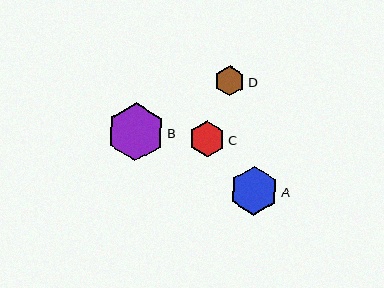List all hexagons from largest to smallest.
From largest to smallest: B, A, C, D.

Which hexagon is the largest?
Hexagon B is the largest with a size of approximately 58 pixels.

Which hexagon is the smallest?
Hexagon D is the smallest with a size of approximately 30 pixels.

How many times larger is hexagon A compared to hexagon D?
Hexagon A is approximately 1.6 times the size of hexagon D.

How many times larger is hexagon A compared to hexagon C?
Hexagon A is approximately 1.3 times the size of hexagon C.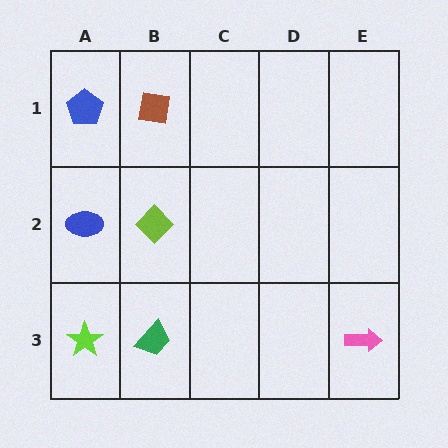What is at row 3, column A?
A lime star.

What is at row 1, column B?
A brown square.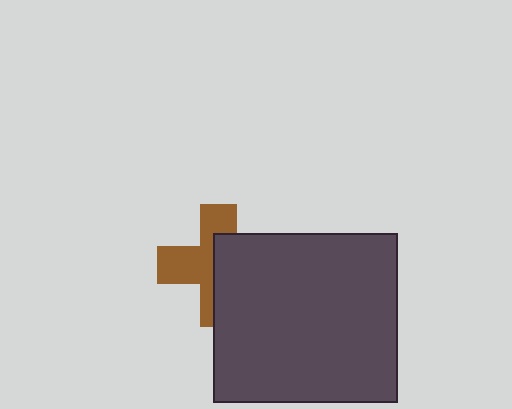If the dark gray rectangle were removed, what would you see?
You would see the complete brown cross.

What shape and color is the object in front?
The object in front is a dark gray rectangle.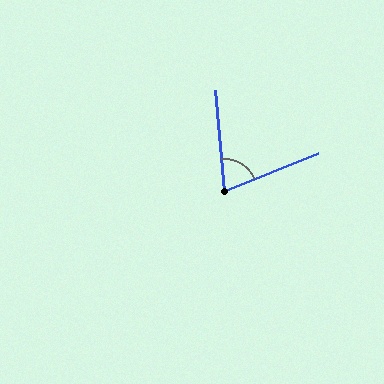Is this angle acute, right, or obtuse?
It is acute.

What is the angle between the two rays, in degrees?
Approximately 73 degrees.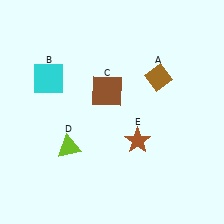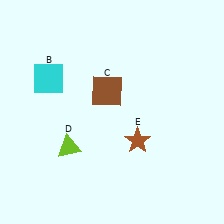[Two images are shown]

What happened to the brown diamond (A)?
The brown diamond (A) was removed in Image 2. It was in the top-right area of Image 1.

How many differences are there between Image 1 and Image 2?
There is 1 difference between the two images.